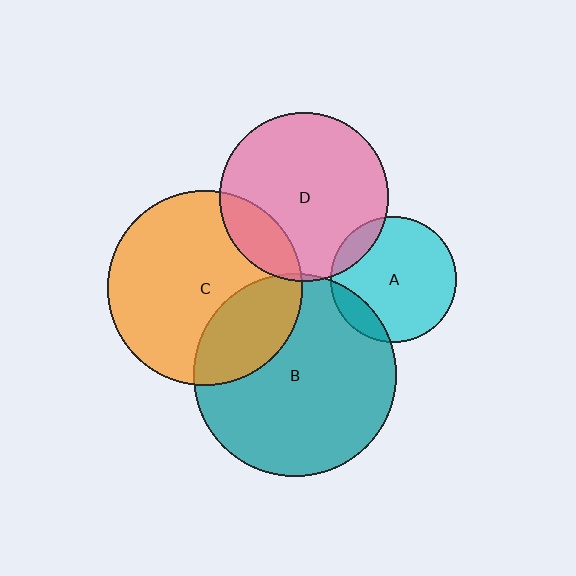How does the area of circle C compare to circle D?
Approximately 1.3 times.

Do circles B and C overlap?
Yes.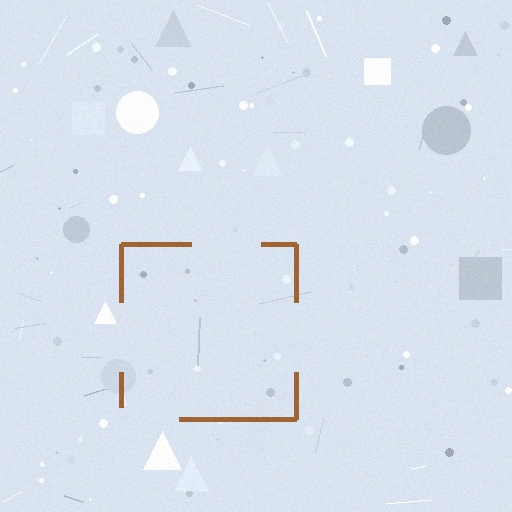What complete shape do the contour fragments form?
The contour fragments form a square.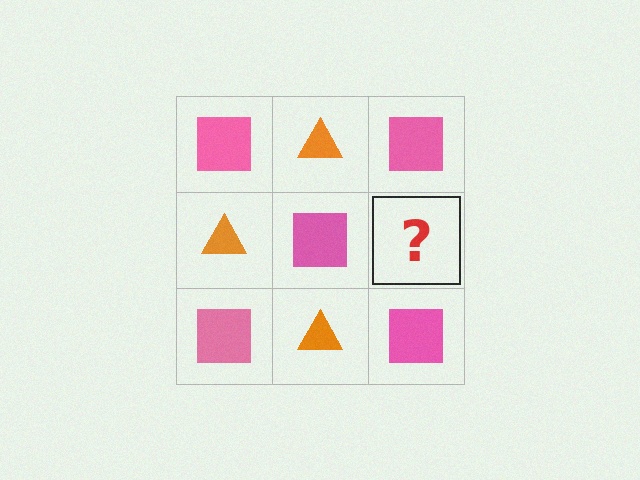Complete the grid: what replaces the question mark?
The question mark should be replaced with an orange triangle.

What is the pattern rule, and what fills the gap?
The rule is that it alternates pink square and orange triangle in a checkerboard pattern. The gap should be filled with an orange triangle.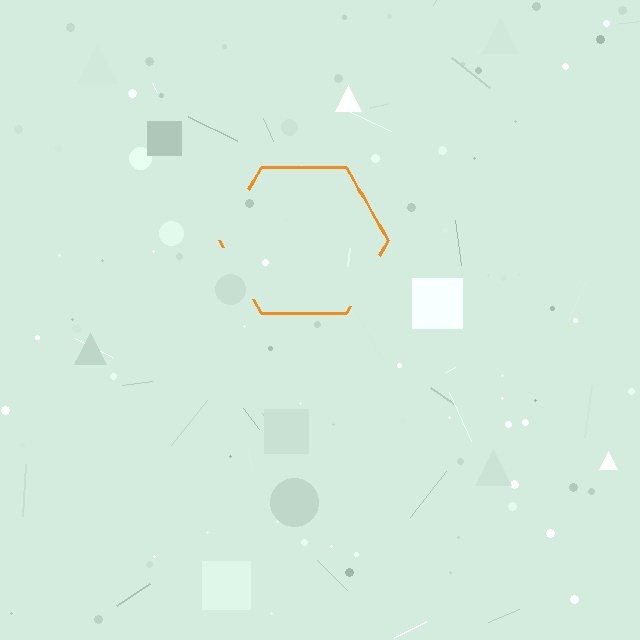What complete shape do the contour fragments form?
The contour fragments form a hexagon.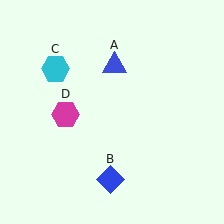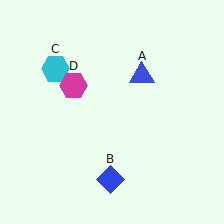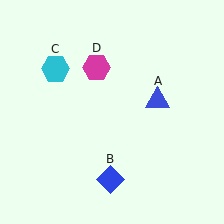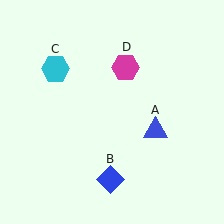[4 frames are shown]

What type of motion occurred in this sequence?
The blue triangle (object A), magenta hexagon (object D) rotated clockwise around the center of the scene.